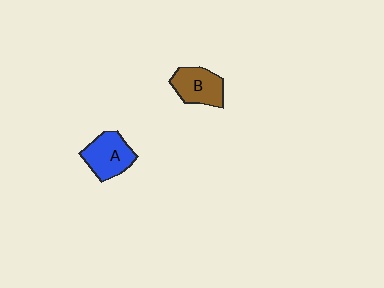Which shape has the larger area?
Shape A (blue).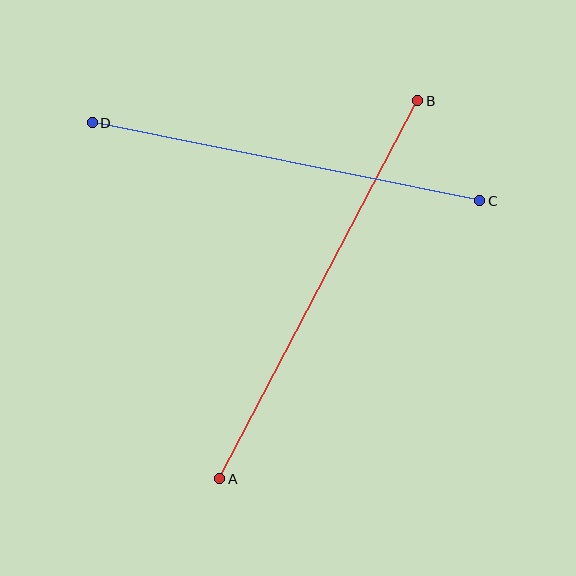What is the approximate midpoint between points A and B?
The midpoint is at approximately (319, 290) pixels.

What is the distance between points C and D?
The distance is approximately 395 pixels.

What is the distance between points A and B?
The distance is approximately 427 pixels.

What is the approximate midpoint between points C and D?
The midpoint is at approximately (286, 162) pixels.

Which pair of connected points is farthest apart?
Points A and B are farthest apart.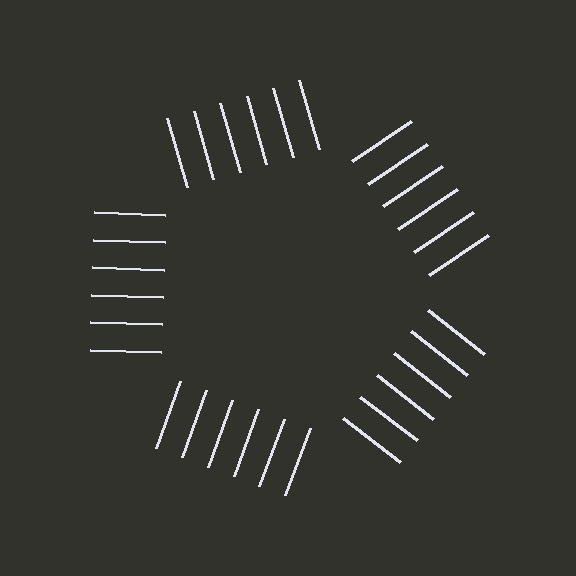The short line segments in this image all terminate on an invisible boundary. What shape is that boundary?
An illusory pentagon — the line segments terminate on its edges but no continuous stroke is drawn.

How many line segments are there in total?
30 — 6 along each of the 5 edges.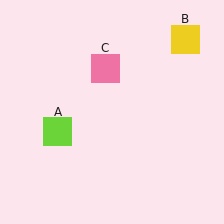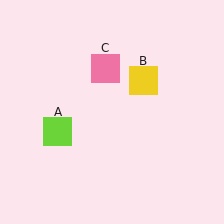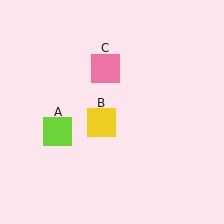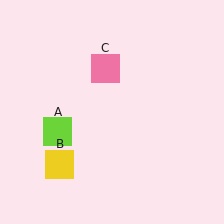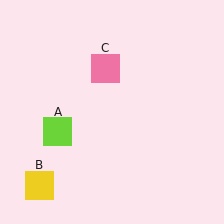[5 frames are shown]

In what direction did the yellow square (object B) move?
The yellow square (object B) moved down and to the left.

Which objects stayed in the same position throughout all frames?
Lime square (object A) and pink square (object C) remained stationary.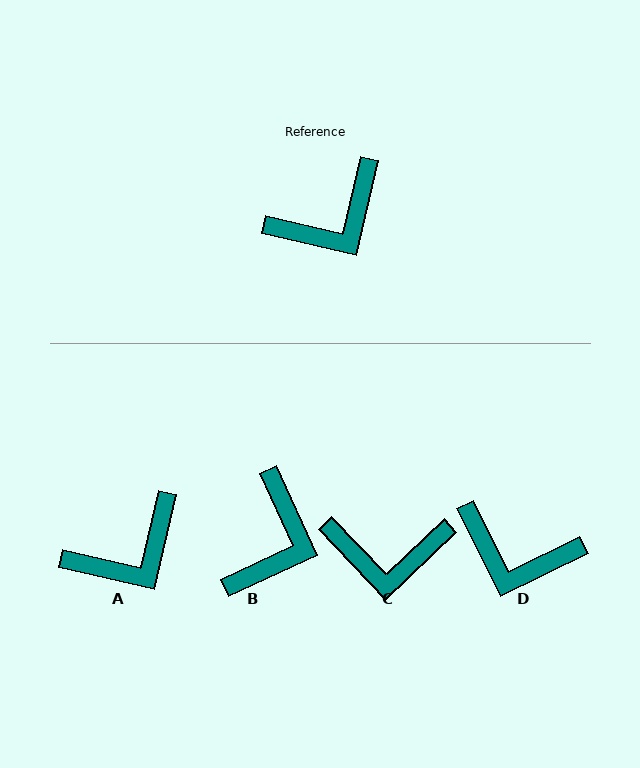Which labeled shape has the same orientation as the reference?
A.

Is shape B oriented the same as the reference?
No, it is off by about 38 degrees.